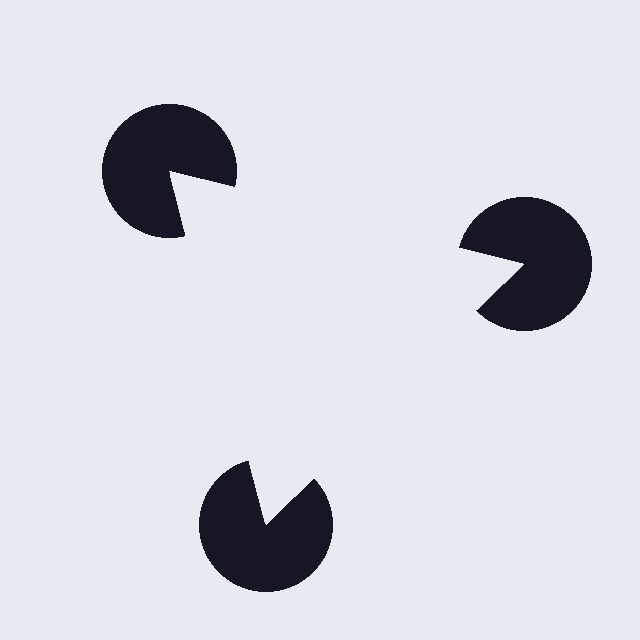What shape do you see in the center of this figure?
An illusory triangle — its edges are inferred from the aligned wedge cuts in the pac-man discs, not physically drawn.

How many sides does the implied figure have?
3 sides.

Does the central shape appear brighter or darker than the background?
It typically appears slightly brighter than the background, even though no actual brightness change is drawn.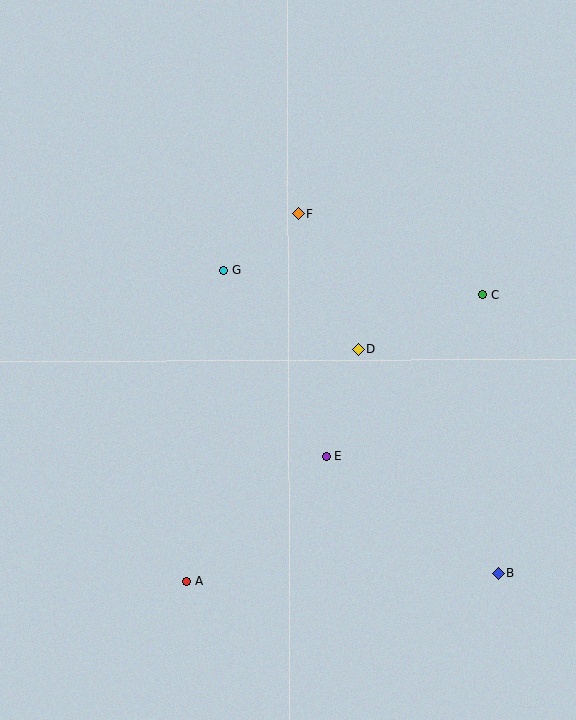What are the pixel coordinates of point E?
Point E is at (327, 456).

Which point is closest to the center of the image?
Point D at (358, 349) is closest to the center.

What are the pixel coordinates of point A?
Point A is at (187, 582).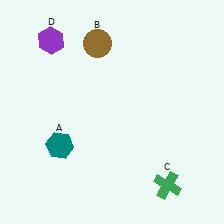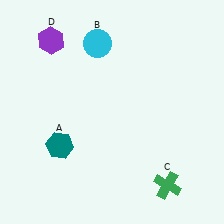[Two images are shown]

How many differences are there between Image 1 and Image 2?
There is 1 difference between the two images.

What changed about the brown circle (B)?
In Image 1, B is brown. In Image 2, it changed to cyan.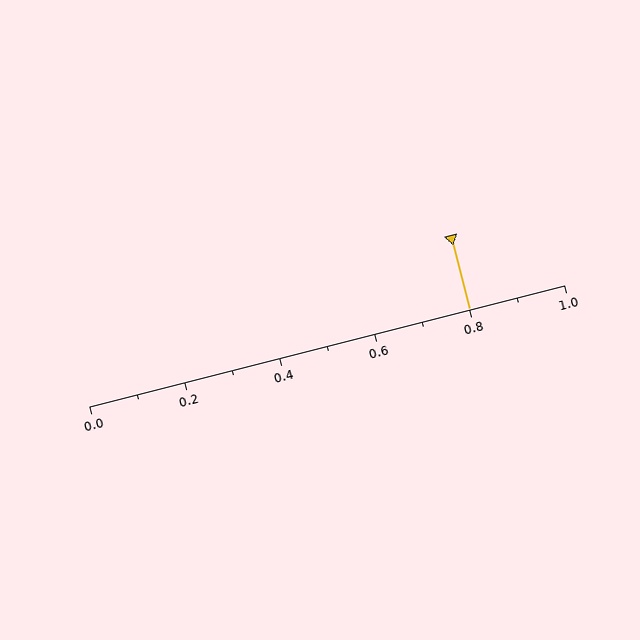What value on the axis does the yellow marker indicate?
The marker indicates approximately 0.8.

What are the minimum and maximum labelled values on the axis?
The axis runs from 0.0 to 1.0.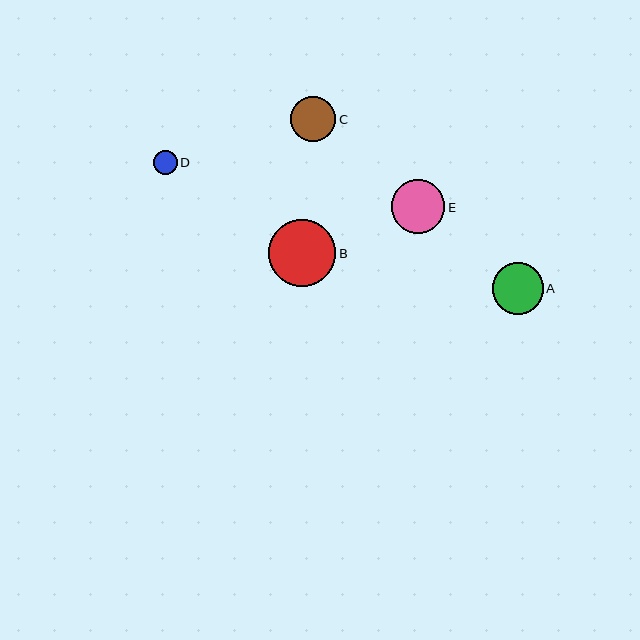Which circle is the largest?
Circle B is the largest with a size of approximately 67 pixels.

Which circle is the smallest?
Circle D is the smallest with a size of approximately 24 pixels.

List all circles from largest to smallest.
From largest to smallest: B, E, A, C, D.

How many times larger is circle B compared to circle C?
Circle B is approximately 1.5 times the size of circle C.